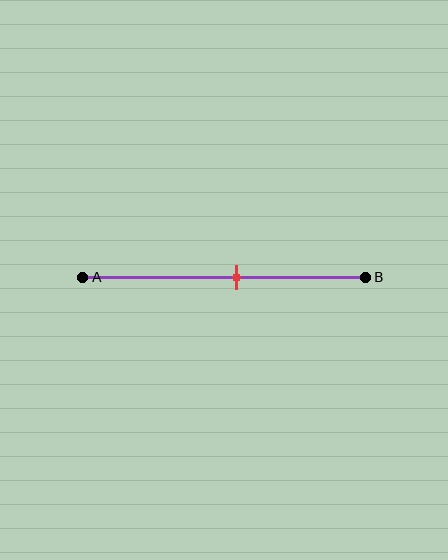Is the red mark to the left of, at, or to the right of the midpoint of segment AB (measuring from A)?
The red mark is to the right of the midpoint of segment AB.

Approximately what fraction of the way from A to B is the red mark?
The red mark is approximately 55% of the way from A to B.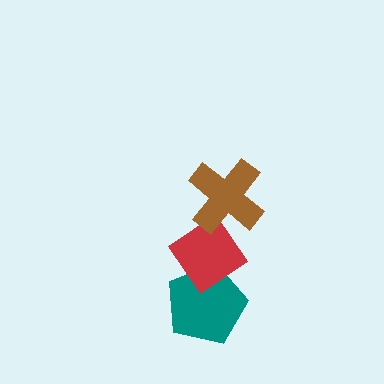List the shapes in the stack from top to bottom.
From top to bottom: the brown cross, the red diamond, the teal pentagon.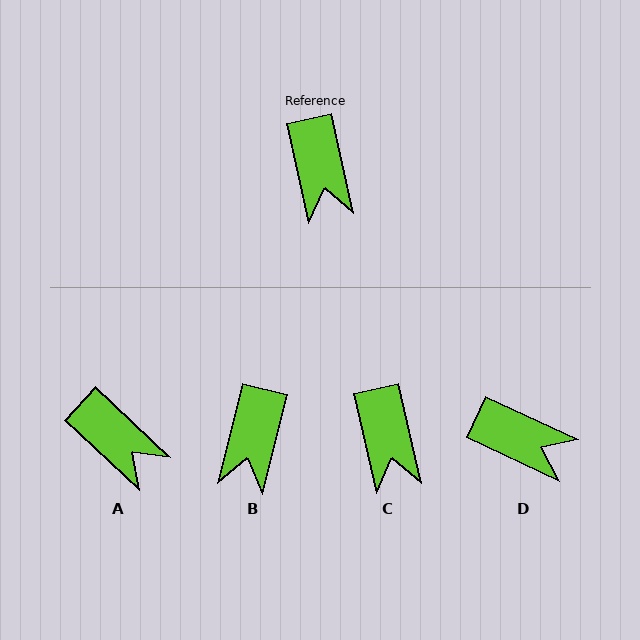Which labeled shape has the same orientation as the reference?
C.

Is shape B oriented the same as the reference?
No, it is off by about 26 degrees.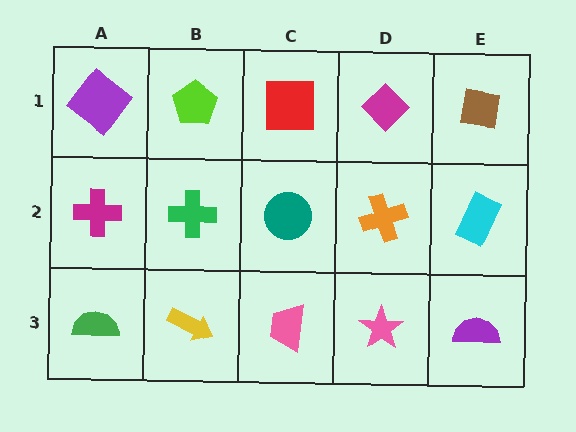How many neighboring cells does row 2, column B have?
4.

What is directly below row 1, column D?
An orange cross.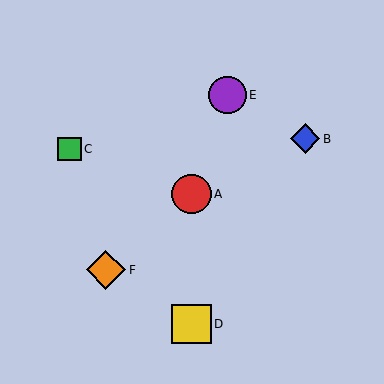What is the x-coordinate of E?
Object E is at x≈227.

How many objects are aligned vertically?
2 objects (A, D) are aligned vertically.